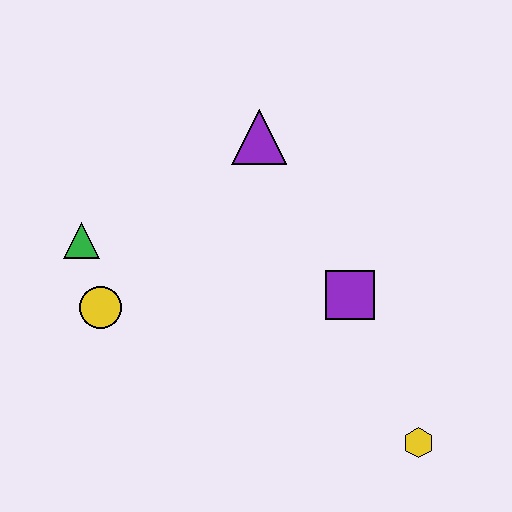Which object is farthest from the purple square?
The green triangle is farthest from the purple square.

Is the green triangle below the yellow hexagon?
No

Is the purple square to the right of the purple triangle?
Yes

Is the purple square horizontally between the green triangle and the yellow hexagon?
Yes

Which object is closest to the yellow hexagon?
The purple square is closest to the yellow hexagon.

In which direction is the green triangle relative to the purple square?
The green triangle is to the left of the purple square.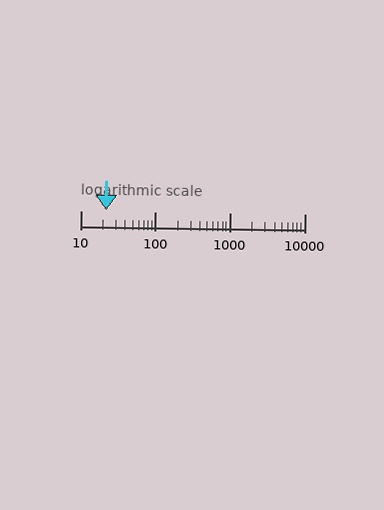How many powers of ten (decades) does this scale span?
The scale spans 3 decades, from 10 to 10000.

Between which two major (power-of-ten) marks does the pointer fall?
The pointer is between 10 and 100.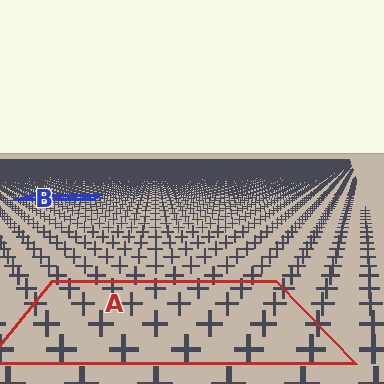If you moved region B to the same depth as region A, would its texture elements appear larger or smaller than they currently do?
They would appear larger. At a closer depth, the same texture elements are projected at a bigger on-screen size.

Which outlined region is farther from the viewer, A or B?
Region B is farther from the viewer — the texture elements inside it appear smaller and more densely packed.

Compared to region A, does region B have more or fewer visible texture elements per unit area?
Region B has more texture elements per unit area — they are packed more densely because it is farther away.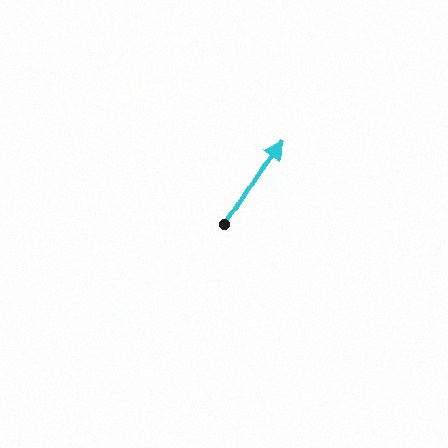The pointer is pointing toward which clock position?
Roughly 1 o'clock.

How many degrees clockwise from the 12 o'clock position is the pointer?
Approximately 33 degrees.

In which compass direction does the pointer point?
Northeast.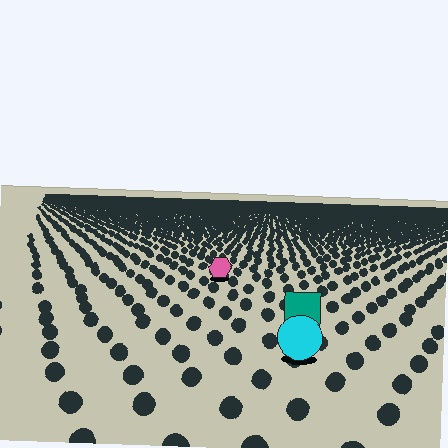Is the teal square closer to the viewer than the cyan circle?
No. The cyan circle is closer — you can tell from the texture gradient: the ground texture is coarser near it.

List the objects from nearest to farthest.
From nearest to farthest: the cyan circle, the teal square, the pink hexagon.